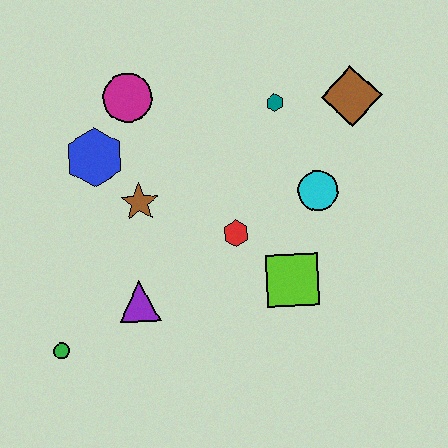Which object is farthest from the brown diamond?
The green circle is farthest from the brown diamond.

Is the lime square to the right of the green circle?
Yes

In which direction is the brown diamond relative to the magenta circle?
The brown diamond is to the right of the magenta circle.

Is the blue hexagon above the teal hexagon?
No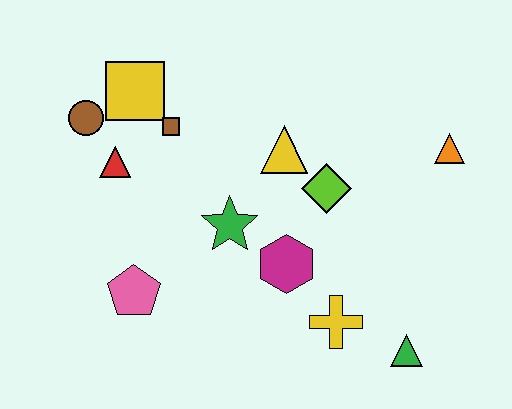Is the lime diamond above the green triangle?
Yes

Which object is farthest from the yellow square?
The green triangle is farthest from the yellow square.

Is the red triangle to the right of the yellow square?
No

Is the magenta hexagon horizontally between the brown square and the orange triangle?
Yes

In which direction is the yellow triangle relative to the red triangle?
The yellow triangle is to the right of the red triangle.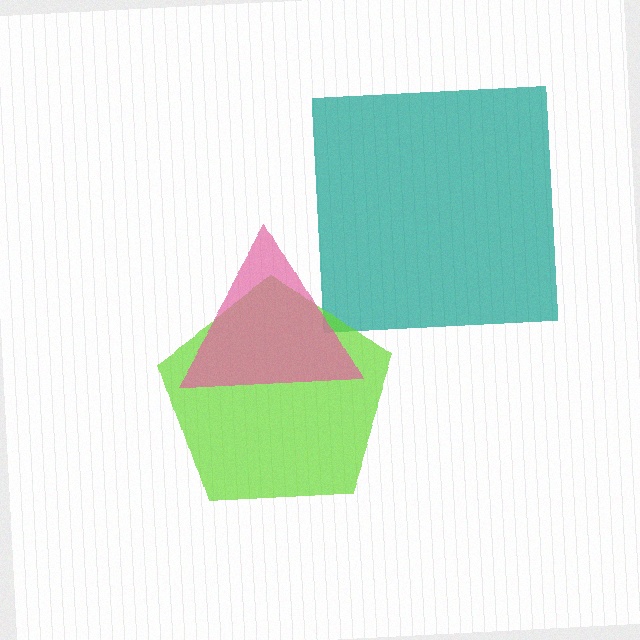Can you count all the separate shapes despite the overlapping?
Yes, there are 3 separate shapes.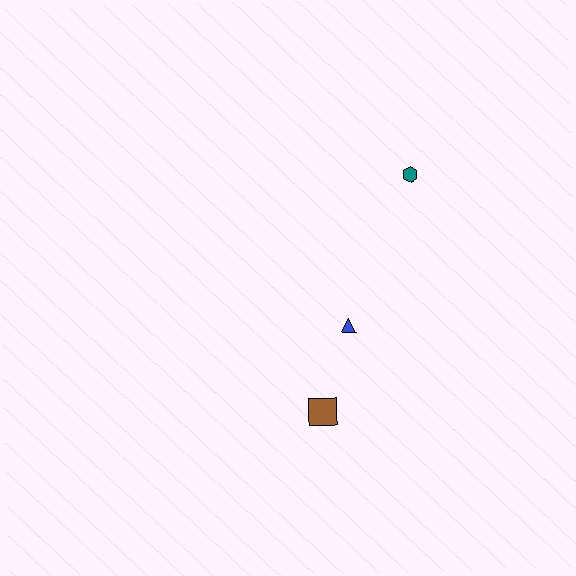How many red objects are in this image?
There are no red objects.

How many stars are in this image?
There are no stars.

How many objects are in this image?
There are 3 objects.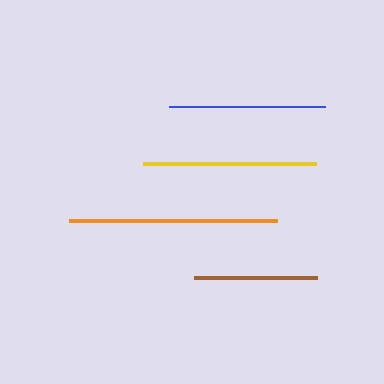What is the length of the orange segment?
The orange segment is approximately 208 pixels long.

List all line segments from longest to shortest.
From longest to shortest: orange, yellow, blue, brown.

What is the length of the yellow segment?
The yellow segment is approximately 173 pixels long.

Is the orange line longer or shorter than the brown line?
The orange line is longer than the brown line.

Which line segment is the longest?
The orange line is the longest at approximately 208 pixels.